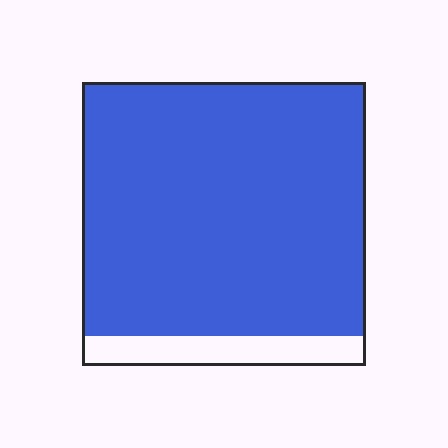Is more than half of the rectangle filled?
Yes.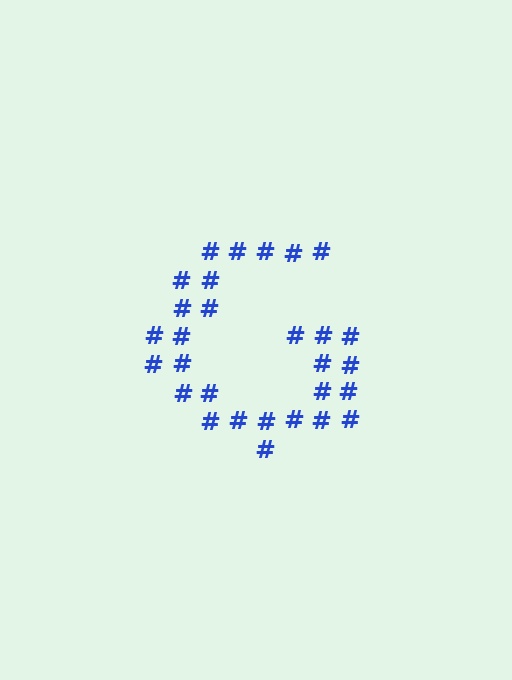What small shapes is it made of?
It is made of small hash symbols.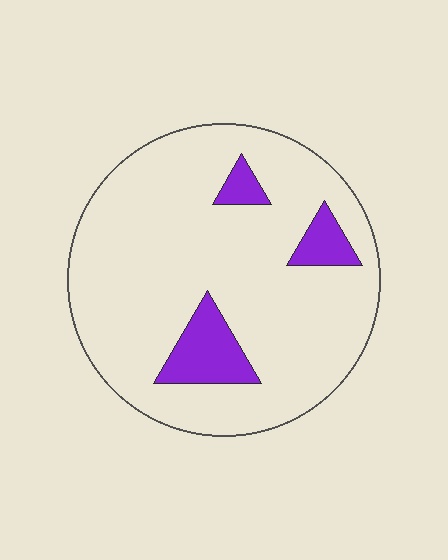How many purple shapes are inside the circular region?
3.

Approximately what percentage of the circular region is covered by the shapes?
Approximately 10%.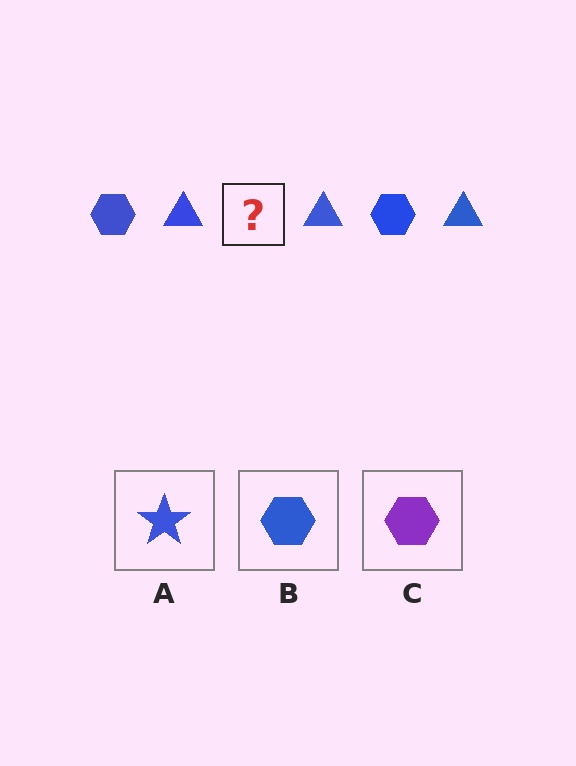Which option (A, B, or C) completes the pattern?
B.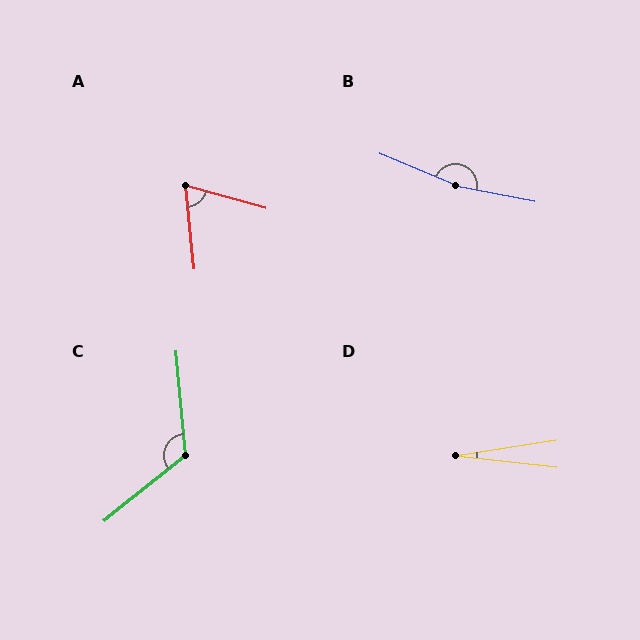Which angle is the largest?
B, at approximately 168 degrees.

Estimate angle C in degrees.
Approximately 123 degrees.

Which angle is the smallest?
D, at approximately 15 degrees.